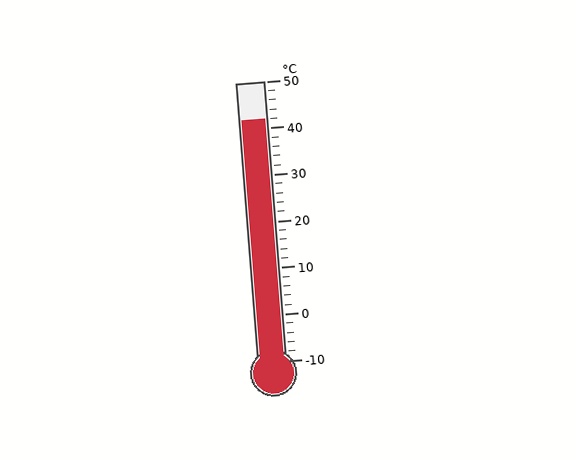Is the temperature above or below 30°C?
The temperature is above 30°C.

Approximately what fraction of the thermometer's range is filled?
The thermometer is filled to approximately 85% of its range.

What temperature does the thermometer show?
The thermometer shows approximately 42°C.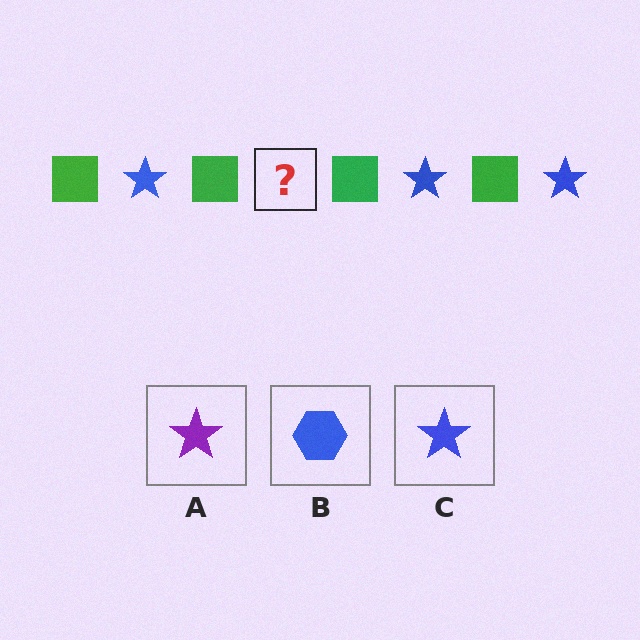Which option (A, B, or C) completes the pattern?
C.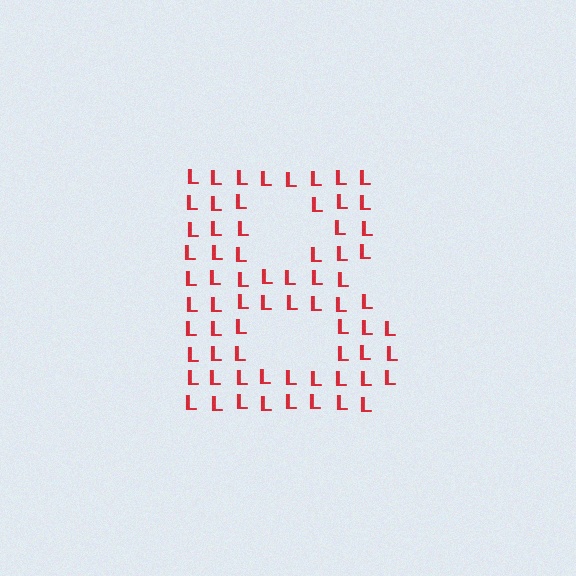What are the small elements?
The small elements are letter L's.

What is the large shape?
The large shape is the letter B.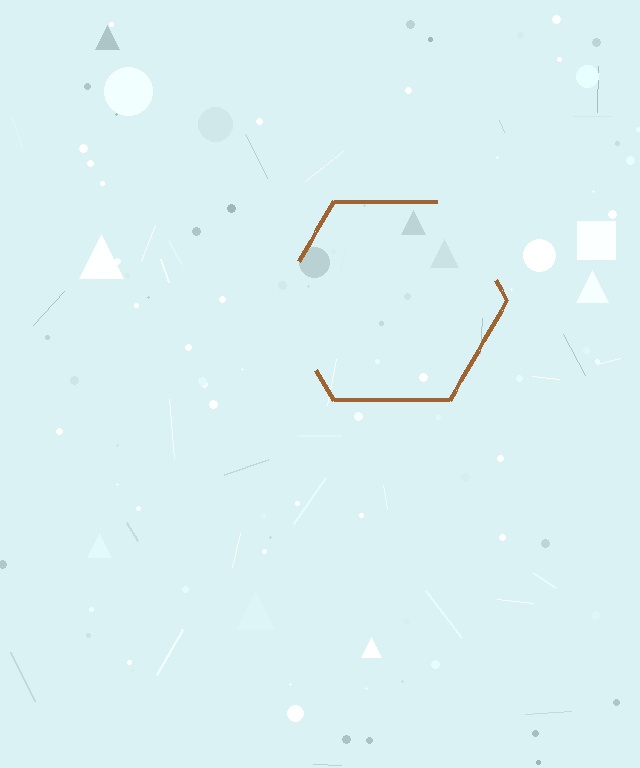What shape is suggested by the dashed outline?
The dashed outline suggests a hexagon.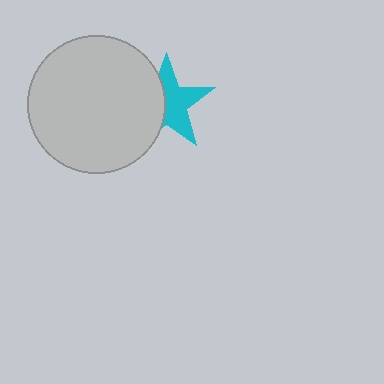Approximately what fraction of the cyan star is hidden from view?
Roughly 43% of the cyan star is hidden behind the light gray circle.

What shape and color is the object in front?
The object in front is a light gray circle.